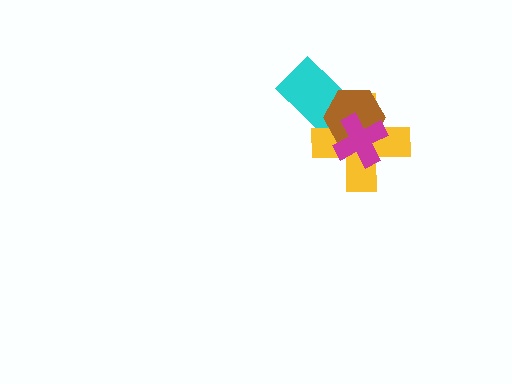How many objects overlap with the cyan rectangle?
2 objects overlap with the cyan rectangle.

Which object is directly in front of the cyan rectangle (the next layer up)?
The yellow cross is directly in front of the cyan rectangle.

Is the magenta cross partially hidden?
No, no other shape covers it.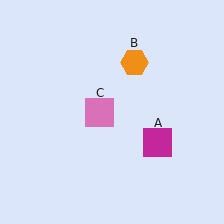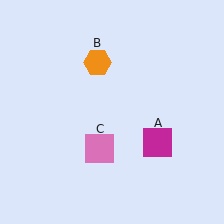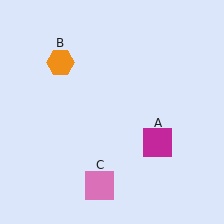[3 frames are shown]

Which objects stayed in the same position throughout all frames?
Magenta square (object A) remained stationary.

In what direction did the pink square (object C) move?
The pink square (object C) moved down.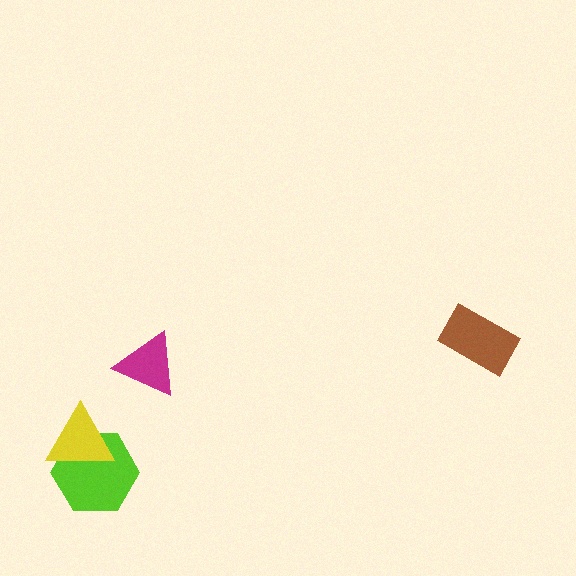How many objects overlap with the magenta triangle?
0 objects overlap with the magenta triangle.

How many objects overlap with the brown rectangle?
0 objects overlap with the brown rectangle.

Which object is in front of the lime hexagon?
The yellow triangle is in front of the lime hexagon.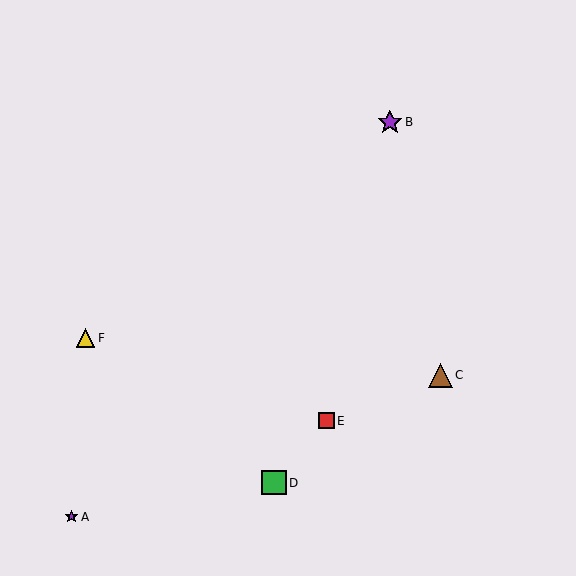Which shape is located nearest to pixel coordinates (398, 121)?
The purple star (labeled B) at (390, 122) is nearest to that location.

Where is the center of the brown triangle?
The center of the brown triangle is at (440, 375).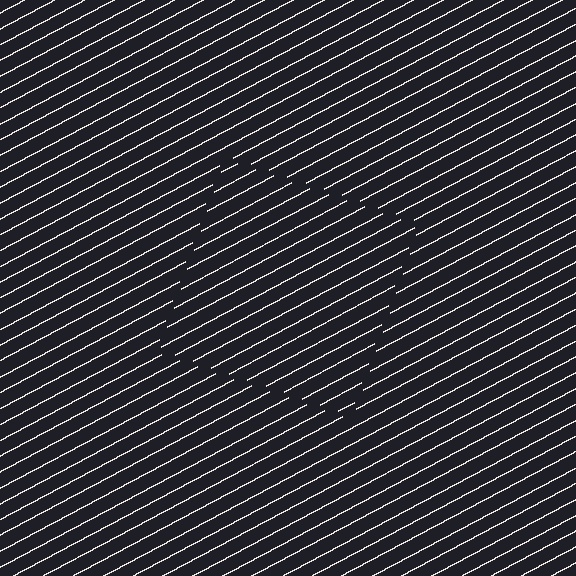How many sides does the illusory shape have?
4 sides — the line-ends trace a square.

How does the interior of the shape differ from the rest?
The interior of the shape contains the same grating, shifted by half a period — the contour is defined by the phase discontinuity where line-ends from the inner and outer gratings abut.